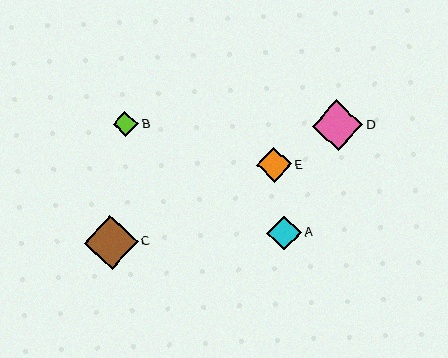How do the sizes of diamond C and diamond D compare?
Diamond C and diamond D are approximately the same size.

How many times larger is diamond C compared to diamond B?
Diamond C is approximately 2.1 times the size of diamond B.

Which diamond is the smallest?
Diamond B is the smallest with a size of approximately 25 pixels.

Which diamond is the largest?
Diamond C is the largest with a size of approximately 53 pixels.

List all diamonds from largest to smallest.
From largest to smallest: C, D, E, A, B.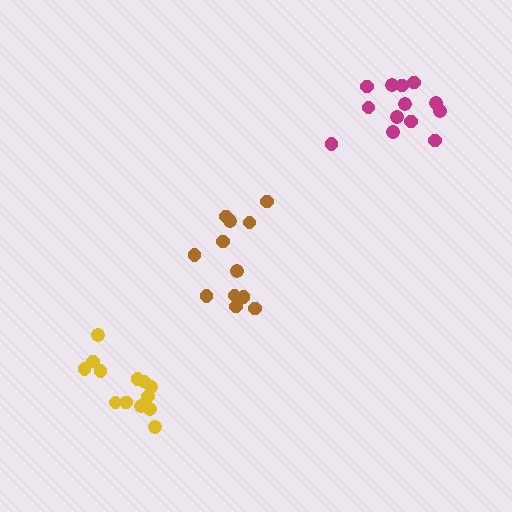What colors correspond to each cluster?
The clusters are colored: brown, yellow, magenta.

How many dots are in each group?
Group 1: 12 dots, Group 2: 13 dots, Group 3: 13 dots (38 total).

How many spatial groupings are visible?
There are 3 spatial groupings.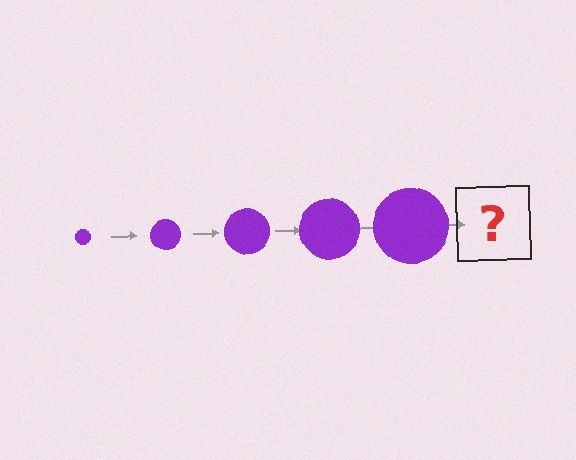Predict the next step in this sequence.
The next step is a purple circle, larger than the previous one.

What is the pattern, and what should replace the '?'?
The pattern is that the circle gets progressively larger each step. The '?' should be a purple circle, larger than the previous one.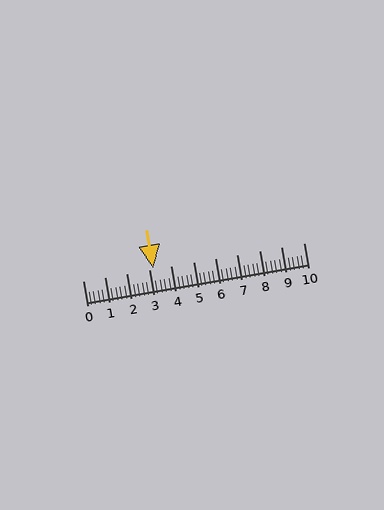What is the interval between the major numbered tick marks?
The major tick marks are spaced 1 units apart.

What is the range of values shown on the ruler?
The ruler shows values from 0 to 10.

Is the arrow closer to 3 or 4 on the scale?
The arrow is closer to 3.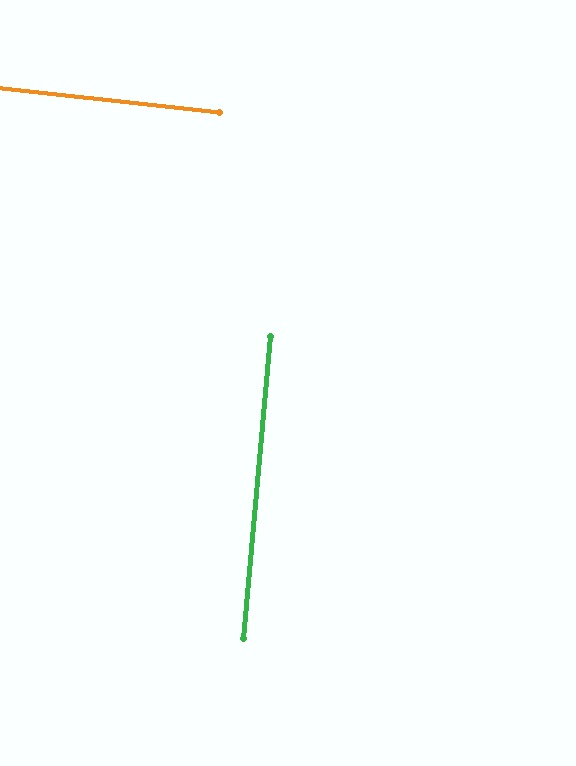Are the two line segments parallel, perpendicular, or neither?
Perpendicular — they meet at approximately 89°.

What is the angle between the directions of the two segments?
Approximately 89 degrees.